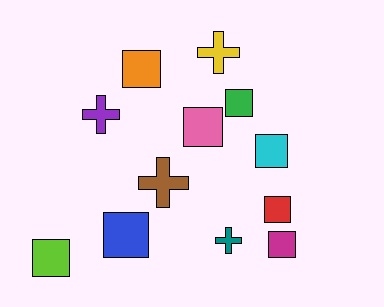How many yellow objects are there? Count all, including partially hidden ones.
There is 1 yellow object.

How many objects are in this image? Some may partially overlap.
There are 12 objects.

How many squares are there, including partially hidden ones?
There are 8 squares.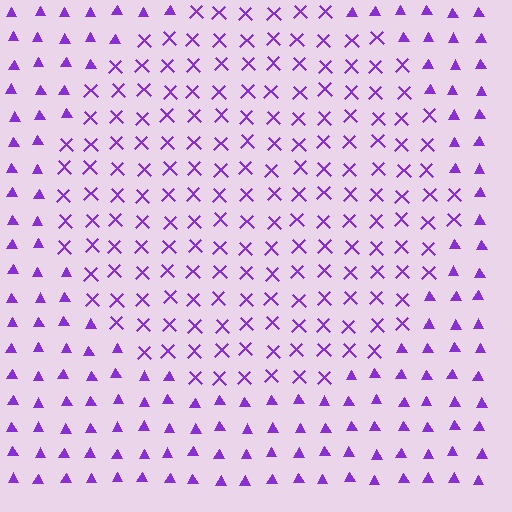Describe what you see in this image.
The image is filled with small purple elements arranged in a uniform grid. A circle-shaped region contains X marks, while the surrounding area contains triangles. The boundary is defined purely by the change in element shape.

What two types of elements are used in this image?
The image uses X marks inside the circle region and triangles outside it.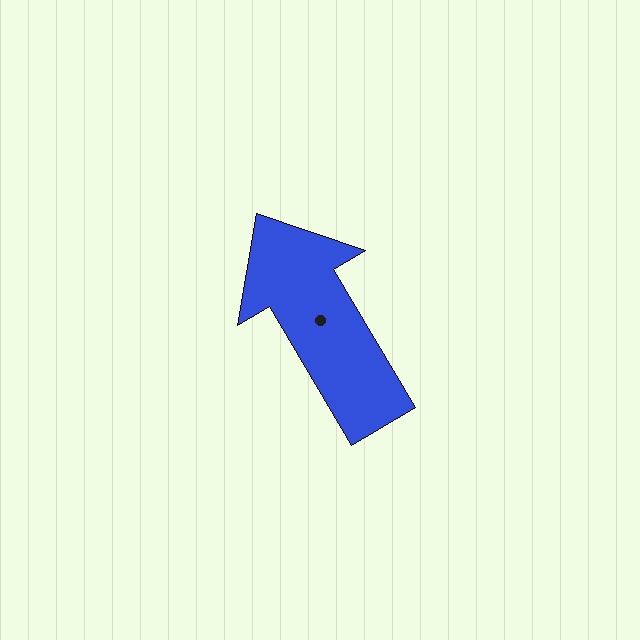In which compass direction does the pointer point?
Northwest.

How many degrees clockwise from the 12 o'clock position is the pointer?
Approximately 329 degrees.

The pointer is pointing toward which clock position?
Roughly 11 o'clock.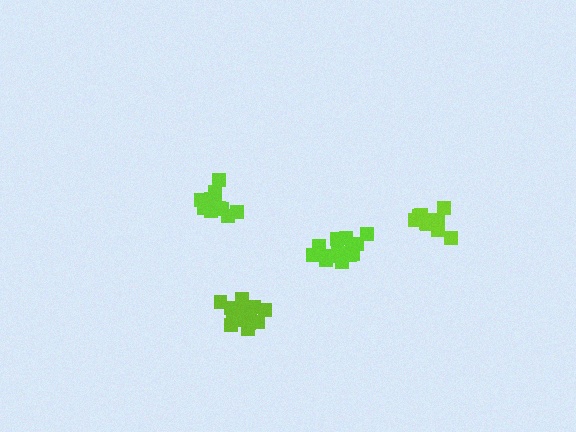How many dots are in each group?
Group 1: 14 dots, Group 2: 12 dots, Group 3: 15 dots, Group 4: 13 dots (54 total).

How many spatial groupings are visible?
There are 4 spatial groupings.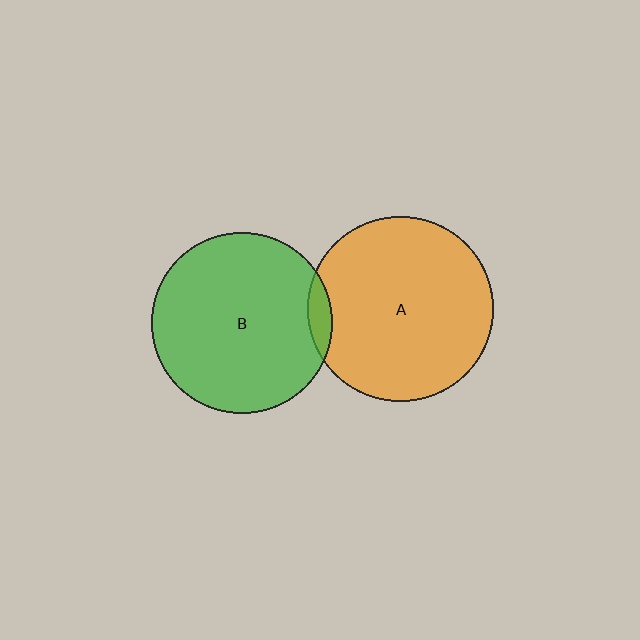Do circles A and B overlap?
Yes.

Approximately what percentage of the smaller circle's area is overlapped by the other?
Approximately 5%.